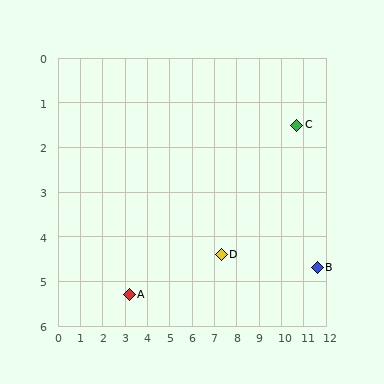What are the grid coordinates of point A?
Point A is at approximately (3.2, 5.3).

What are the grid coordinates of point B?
Point B is at approximately (11.6, 4.7).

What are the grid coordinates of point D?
Point D is at approximately (7.3, 4.4).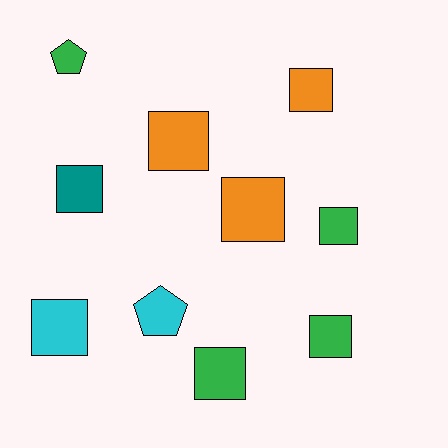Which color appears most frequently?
Green, with 4 objects.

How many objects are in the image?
There are 10 objects.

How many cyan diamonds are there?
There are no cyan diamonds.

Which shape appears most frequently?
Square, with 8 objects.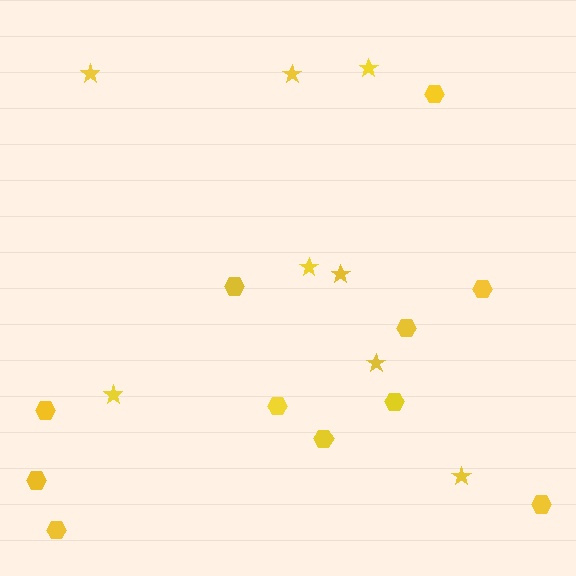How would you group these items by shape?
There are 2 groups: one group of stars (8) and one group of hexagons (11).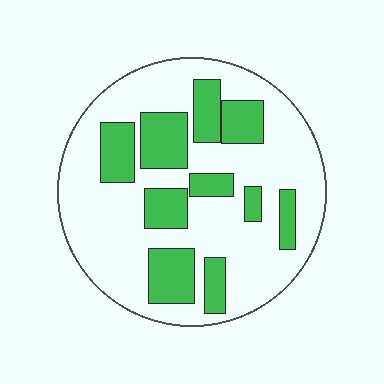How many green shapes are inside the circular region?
10.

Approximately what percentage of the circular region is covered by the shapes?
Approximately 30%.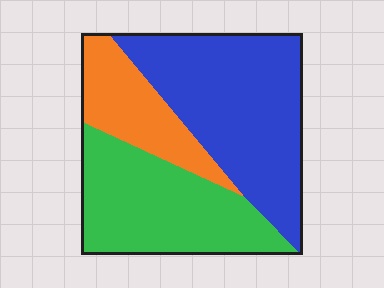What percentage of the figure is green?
Green takes up about one third (1/3) of the figure.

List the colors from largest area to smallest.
From largest to smallest: blue, green, orange.